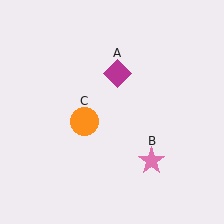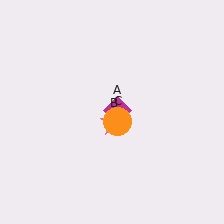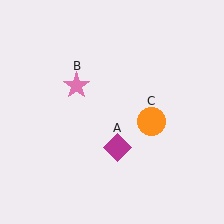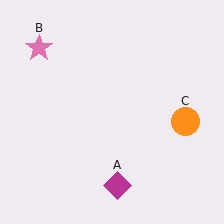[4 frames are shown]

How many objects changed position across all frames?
3 objects changed position: magenta diamond (object A), pink star (object B), orange circle (object C).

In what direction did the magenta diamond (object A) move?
The magenta diamond (object A) moved down.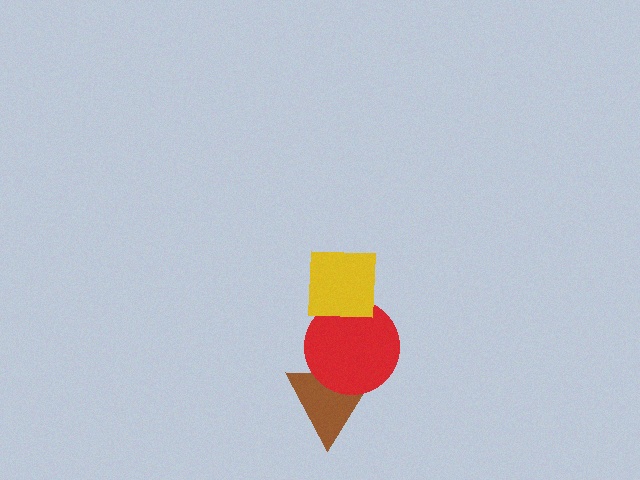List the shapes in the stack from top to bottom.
From top to bottom: the yellow square, the red circle, the brown triangle.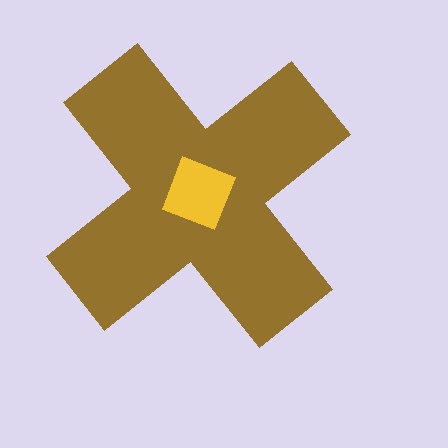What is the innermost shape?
The yellow square.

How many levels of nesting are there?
2.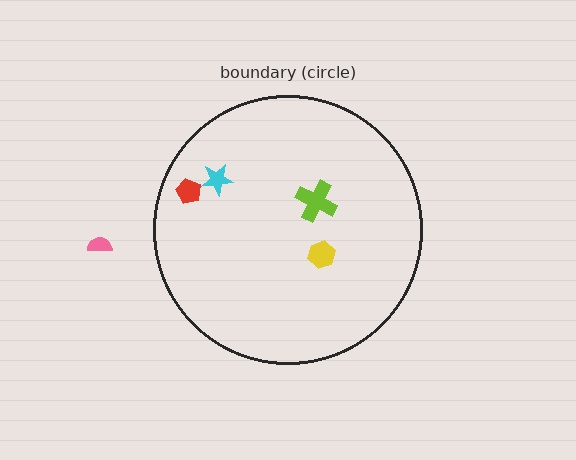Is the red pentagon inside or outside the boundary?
Inside.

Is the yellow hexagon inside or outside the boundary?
Inside.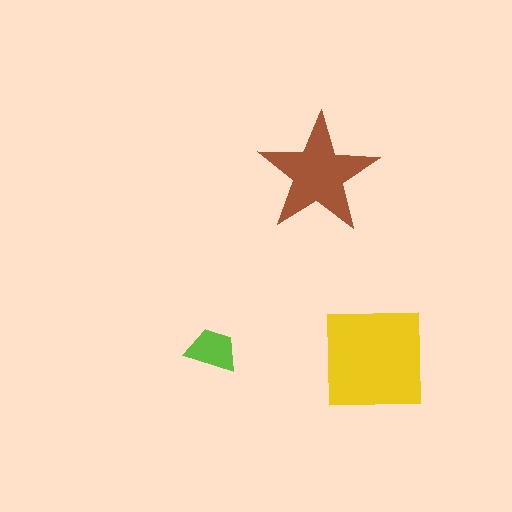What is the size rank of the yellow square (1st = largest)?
1st.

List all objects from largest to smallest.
The yellow square, the brown star, the lime trapezoid.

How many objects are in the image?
There are 3 objects in the image.